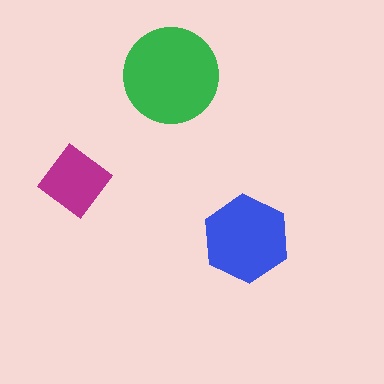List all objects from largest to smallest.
The green circle, the blue hexagon, the magenta diamond.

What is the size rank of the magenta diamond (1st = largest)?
3rd.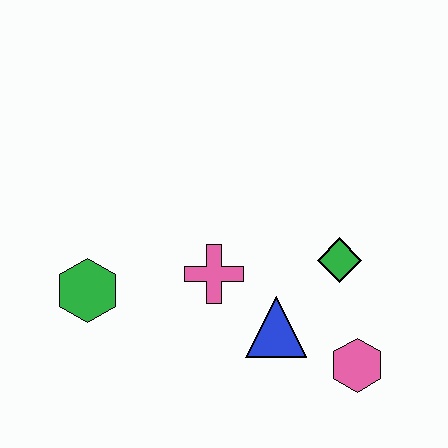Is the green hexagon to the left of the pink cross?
Yes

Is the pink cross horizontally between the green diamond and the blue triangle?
No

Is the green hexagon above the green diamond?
No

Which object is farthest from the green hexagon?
The pink hexagon is farthest from the green hexagon.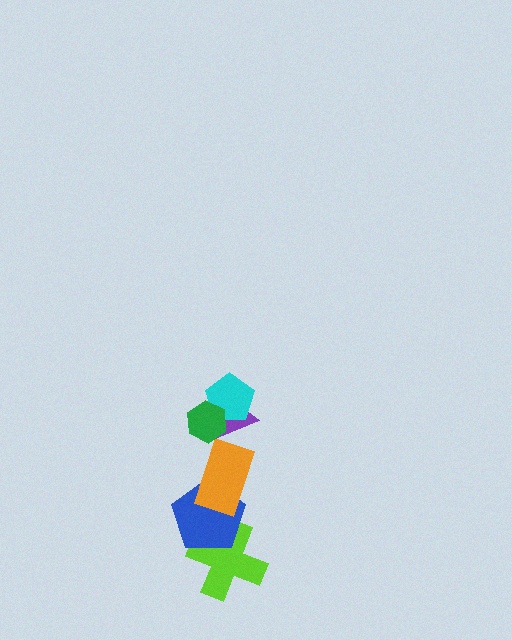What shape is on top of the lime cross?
The blue pentagon is on top of the lime cross.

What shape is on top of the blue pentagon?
The orange rectangle is on top of the blue pentagon.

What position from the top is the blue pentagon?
The blue pentagon is 5th from the top.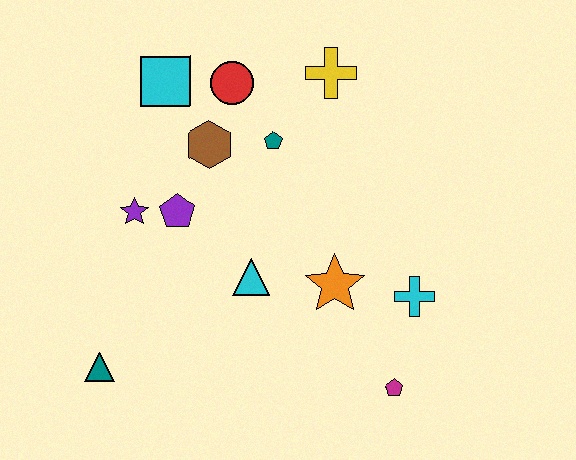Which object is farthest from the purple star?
The magenta pentagon is farthest from the purple star.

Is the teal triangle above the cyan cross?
No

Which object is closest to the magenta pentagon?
The cyan cross is closest to the magenta pentagon.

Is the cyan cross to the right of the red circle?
Yes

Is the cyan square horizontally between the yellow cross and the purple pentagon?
No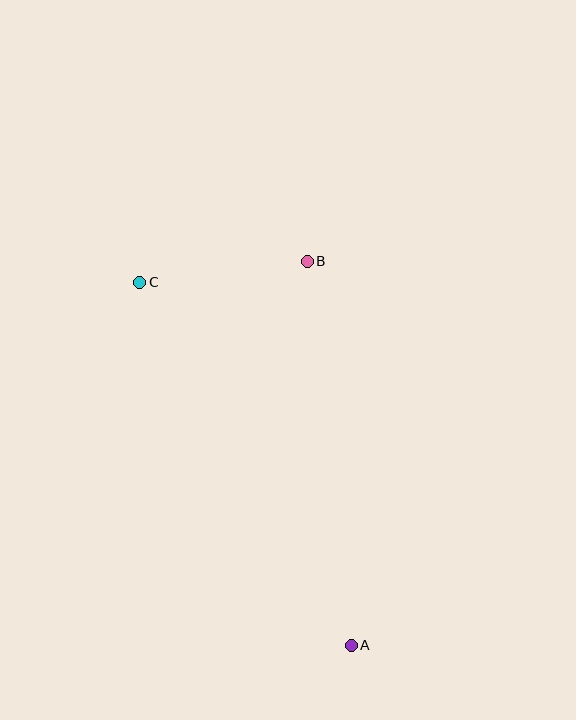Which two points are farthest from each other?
Points A and C are farthest from each other.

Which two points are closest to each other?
Points B and C are closest to each other.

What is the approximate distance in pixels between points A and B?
The distance between A and B is approximately 386 pixels.